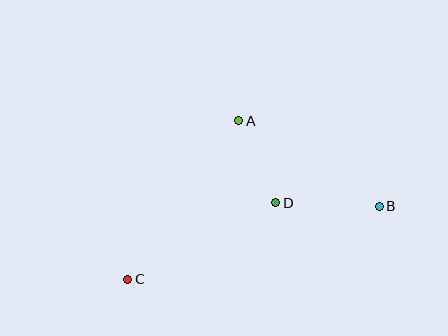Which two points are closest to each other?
Points A and D are closest to each other.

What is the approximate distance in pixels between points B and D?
The distance between B and D is approximately 103 pixels.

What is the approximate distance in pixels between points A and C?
The distance between A and C is approximately 193 pixels.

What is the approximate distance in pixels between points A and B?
The distance between A and B is approximately 164 pixels.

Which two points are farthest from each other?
Points B and C are farthest from each other.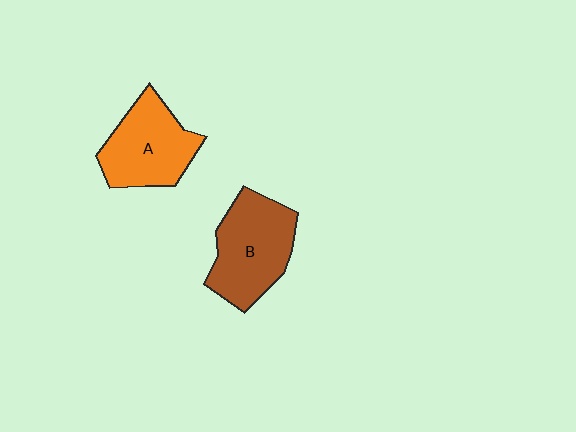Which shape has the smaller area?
Shape A (orange).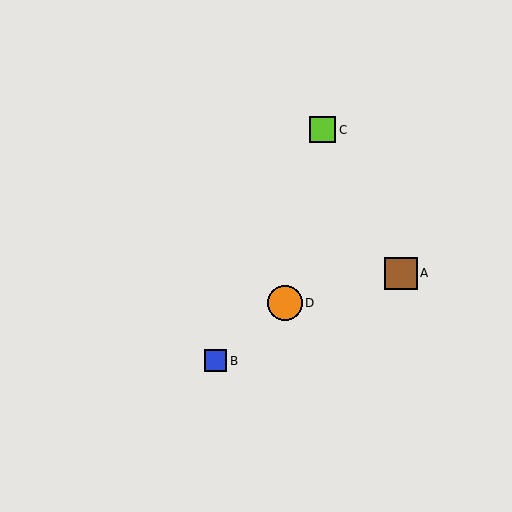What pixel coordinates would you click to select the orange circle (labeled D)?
Click at (285, 303) to select the orange circle D.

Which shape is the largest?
The orange circle (labeled D) is the largest.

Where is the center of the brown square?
The center of the brown square is at (401, 273).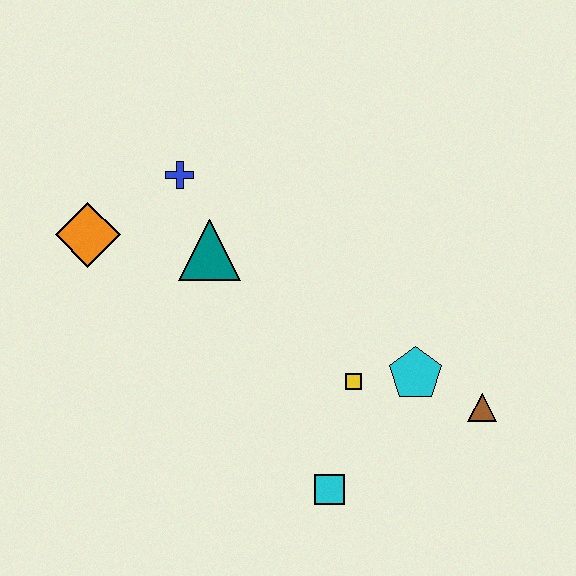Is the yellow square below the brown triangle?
No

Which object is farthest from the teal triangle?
The brown triangle is farthest from the teal triangle.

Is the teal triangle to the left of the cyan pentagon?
Yes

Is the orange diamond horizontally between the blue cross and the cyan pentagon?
No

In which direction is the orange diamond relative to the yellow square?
The orange diamond is to the left of the yellow square.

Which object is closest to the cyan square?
The yellow square is closest to the cyan square.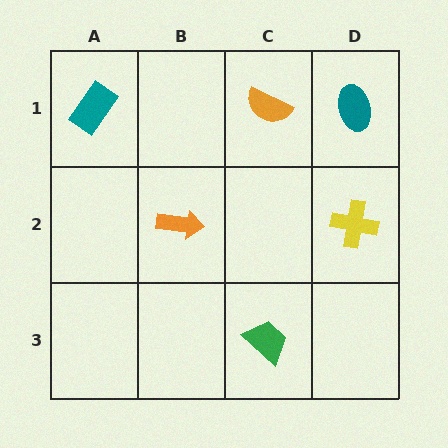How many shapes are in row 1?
3 shapes.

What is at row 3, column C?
A green trapezoid.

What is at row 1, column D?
A teal ellipse.